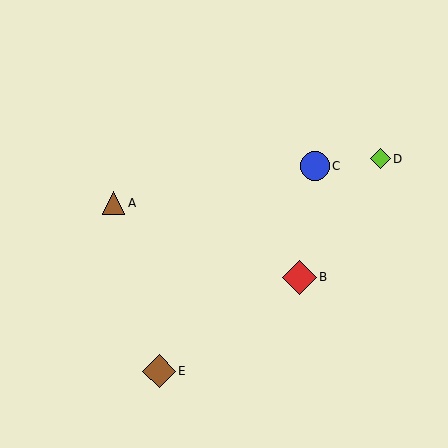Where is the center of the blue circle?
The center of the blue circle is at (315, 166).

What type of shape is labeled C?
Shape C is a blue circle.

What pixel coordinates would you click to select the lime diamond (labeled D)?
Click at (380, 159) to select the lime diamond D.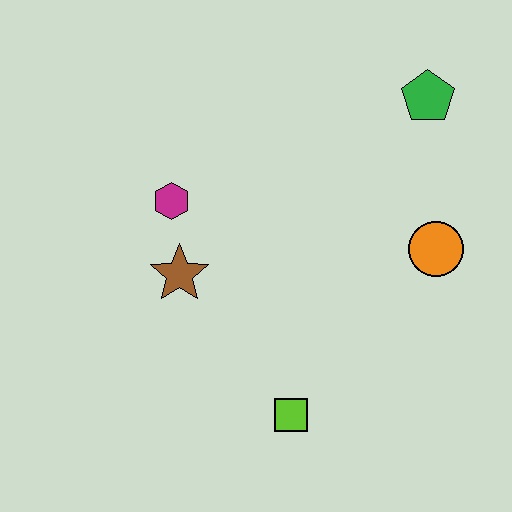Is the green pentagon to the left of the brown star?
No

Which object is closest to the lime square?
The brown star is closest to the lime square.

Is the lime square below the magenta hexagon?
Yes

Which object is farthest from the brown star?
The green pentagon is farthest from the brown star.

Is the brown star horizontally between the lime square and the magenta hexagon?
Yes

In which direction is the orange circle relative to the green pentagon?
The orange circle is below the green pentagon.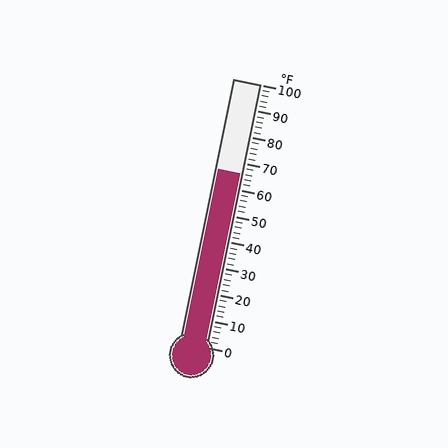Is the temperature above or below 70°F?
The temperature is below 70°F.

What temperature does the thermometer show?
The thermometer shows approximately 66°F.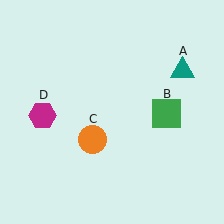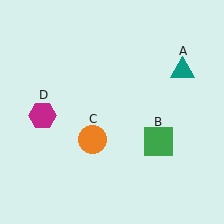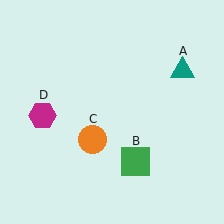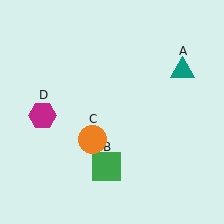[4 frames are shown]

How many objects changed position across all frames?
1 object changed position: green square (object B).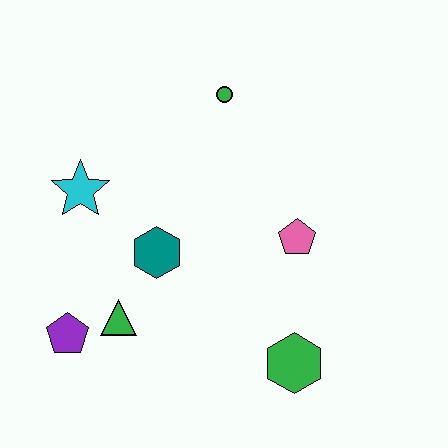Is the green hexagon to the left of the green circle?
No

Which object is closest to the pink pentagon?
The green hexagon is closest to the pink pentagon.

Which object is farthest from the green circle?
The purple pentagon is farthest from the green circle.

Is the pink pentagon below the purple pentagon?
No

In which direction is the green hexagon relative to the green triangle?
The green hexagon is to the right of the green triangle.